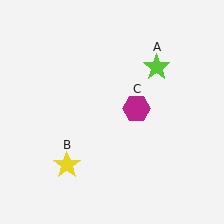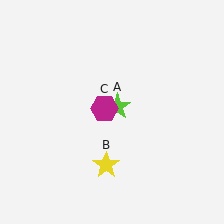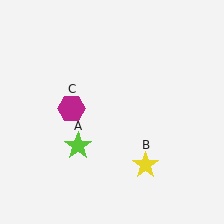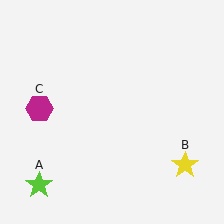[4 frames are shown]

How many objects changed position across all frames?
3 objects changed position: lime star (object A), yellow star (object B), magenta hexagon (object C).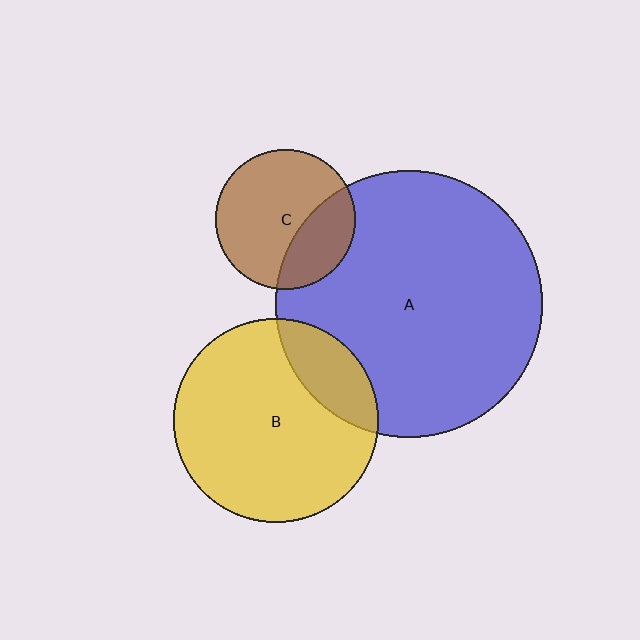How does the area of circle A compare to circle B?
Approximately 1.7 times.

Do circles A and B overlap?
Yes.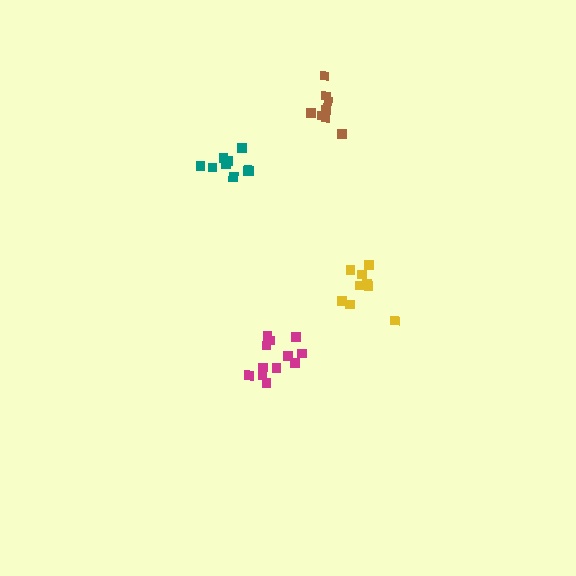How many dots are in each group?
Group 1: 9 dots, Group 2: 12 dots, Group 3: 9 dots, Group 4: 8 dots (38 total).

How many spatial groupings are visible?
There are 4 spatial groupings.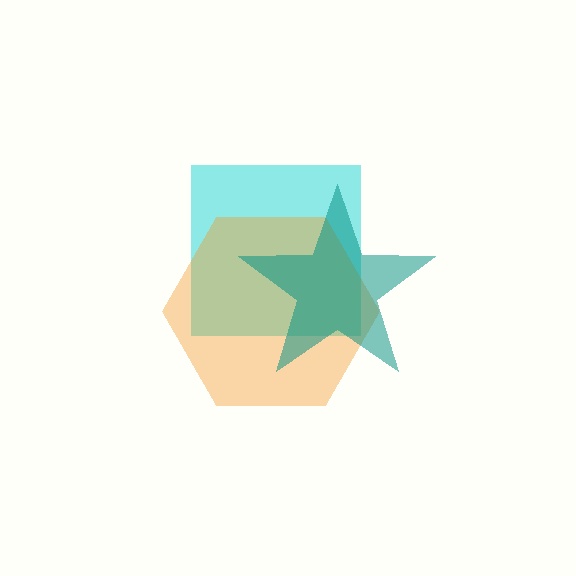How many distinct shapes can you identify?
There are 3 distinct shapes: a cyan square, an orange hexagon, a teal star.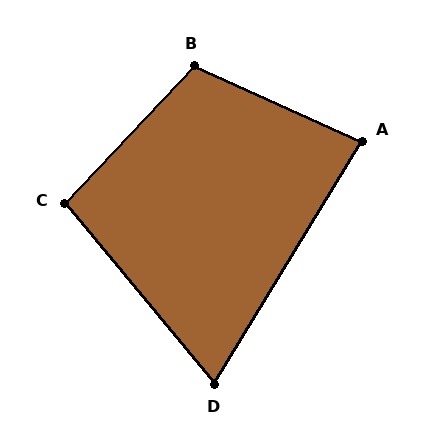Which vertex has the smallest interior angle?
D, at approximately 71 degrees.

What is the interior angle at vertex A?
Approximately 83 degrees (acute).